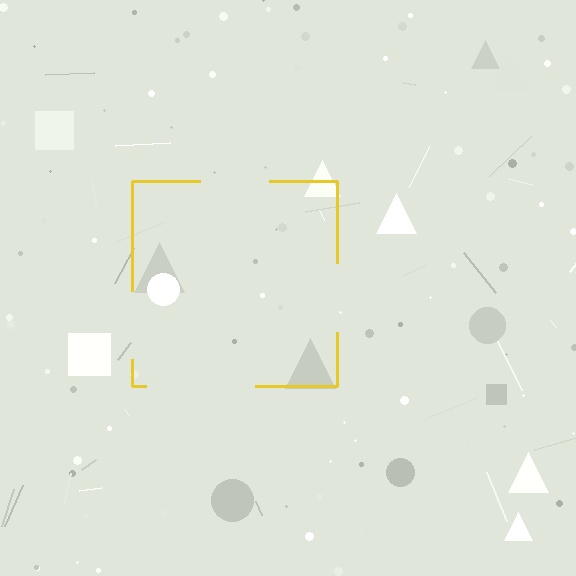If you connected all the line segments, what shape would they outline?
They would outline a square.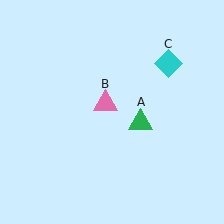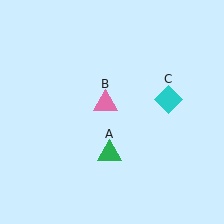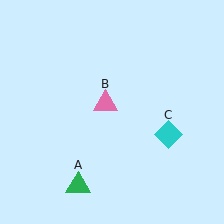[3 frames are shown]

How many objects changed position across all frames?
2 objects changed position: green triangle (object A), cyan diamond (object C).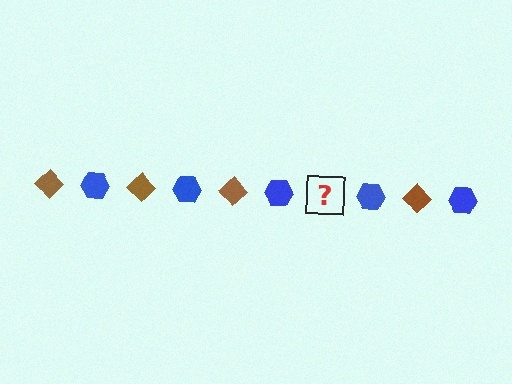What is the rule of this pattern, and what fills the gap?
The rule is that the pattern alternates between brown diamond and blue hexagon. The gap should be filled with a brown diamond.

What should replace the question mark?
The question mark should be replaced with a brown diamond.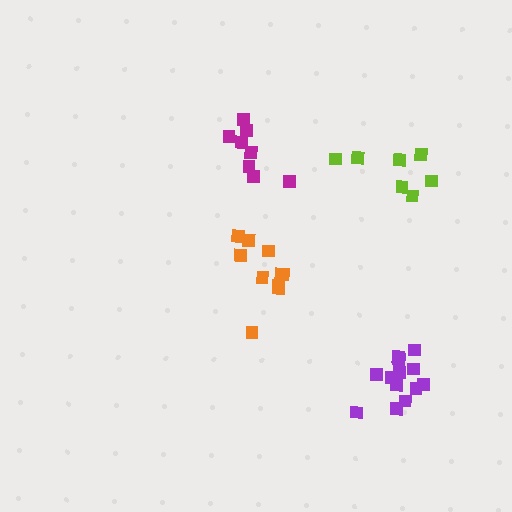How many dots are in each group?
Group 1: 10 dots, Group 2: 13 dots, Group 3: 8 dots, Group 4: 7 dots (38 total).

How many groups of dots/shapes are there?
There are 4 groups.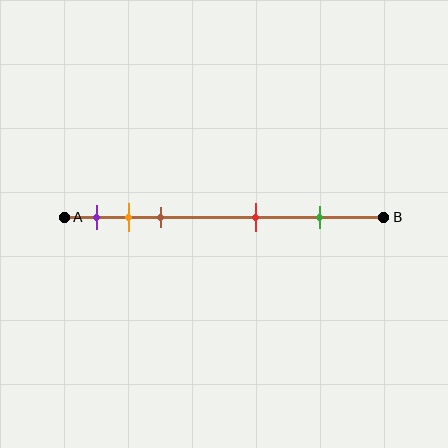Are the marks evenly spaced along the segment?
No, the marks are not evenly spaced.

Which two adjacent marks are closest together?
The orange and brown marks are the closest adjacent pair.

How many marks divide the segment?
There are 5 marks dividing the segment.